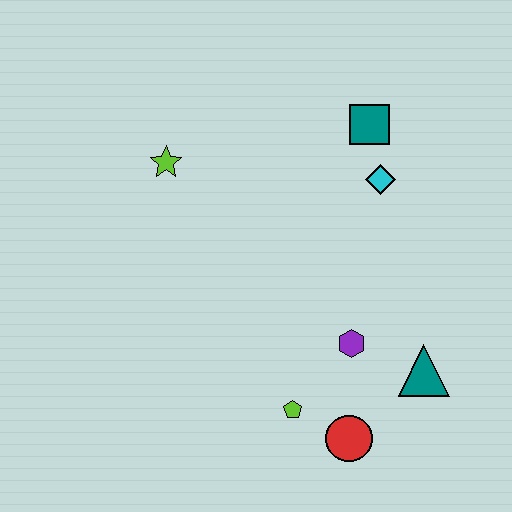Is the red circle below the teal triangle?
Yes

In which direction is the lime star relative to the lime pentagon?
The lime star is above the lime pentagon.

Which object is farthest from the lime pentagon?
The teal square is farthest from the lime pentagon.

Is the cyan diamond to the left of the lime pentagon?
No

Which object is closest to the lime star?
The teal square is closest to the lime star.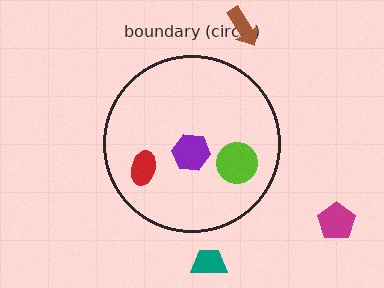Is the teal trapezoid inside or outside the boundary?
Outside.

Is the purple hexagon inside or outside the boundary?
Inside.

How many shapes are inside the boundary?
3 inside, 3 outside.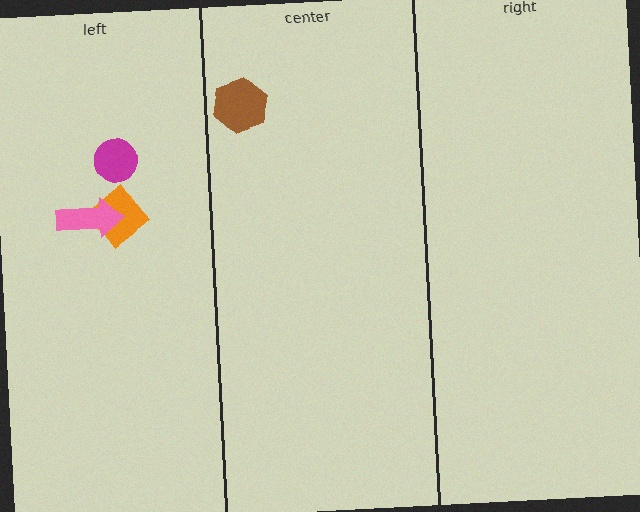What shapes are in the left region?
The orange diamond, the magenta circle, the pink arrow.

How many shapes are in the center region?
1.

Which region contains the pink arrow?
The left region.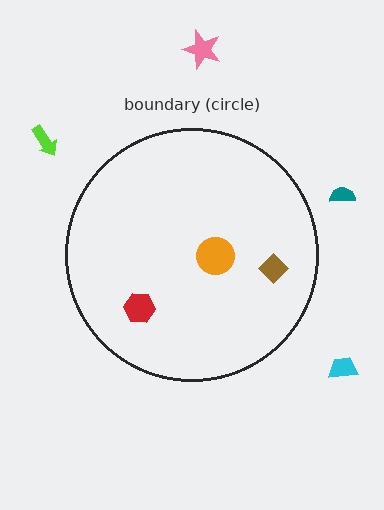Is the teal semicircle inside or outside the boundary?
Outside.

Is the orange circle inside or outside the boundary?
Inside.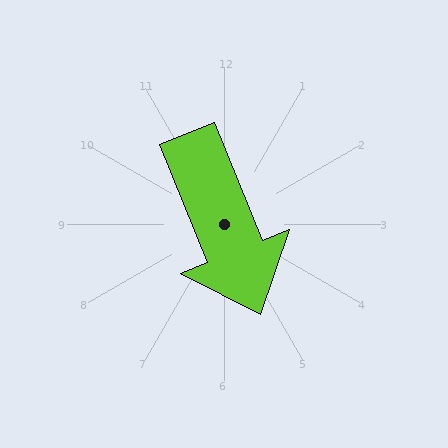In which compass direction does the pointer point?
South.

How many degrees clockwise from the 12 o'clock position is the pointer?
Approximately 158 degrees.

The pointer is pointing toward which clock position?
Roughly 5 o'clock.